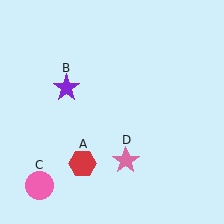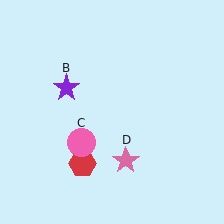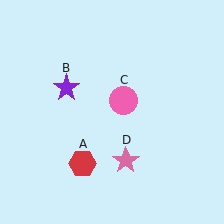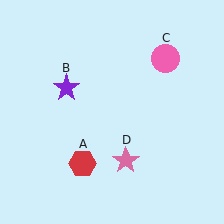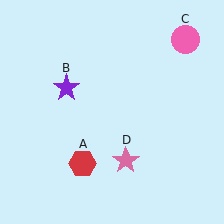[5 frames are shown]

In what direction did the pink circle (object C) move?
The pink circle (object C) moved up and to the right.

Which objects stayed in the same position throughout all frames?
Red hexagon (object A) and purple star (object B) and pink star (object D) remained stationary.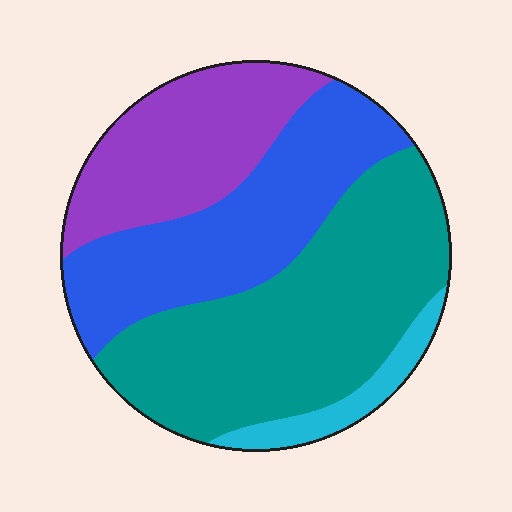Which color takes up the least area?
Cyan, at roughly 5%.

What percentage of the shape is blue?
Blue covers around 30% of the shape.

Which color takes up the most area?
Teal, at roughly 40%.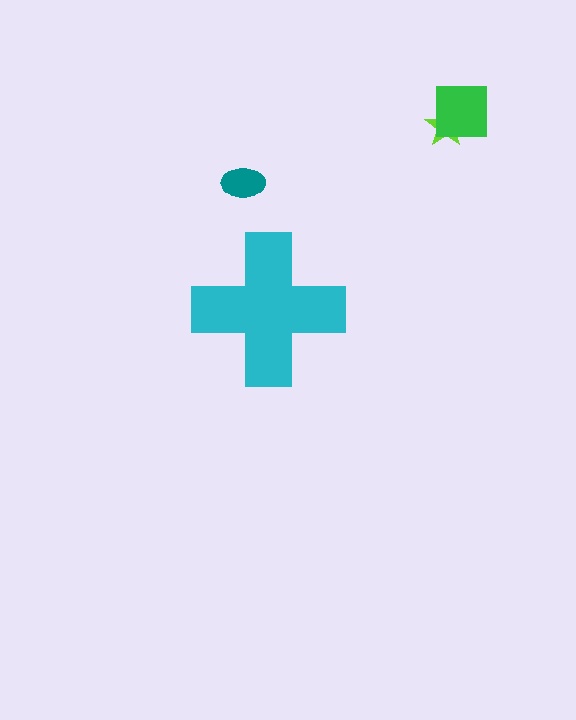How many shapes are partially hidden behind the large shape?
0 shapes are partially hidden.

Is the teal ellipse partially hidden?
No, the teal ellipse is fully visible.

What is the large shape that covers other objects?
A cyan cross.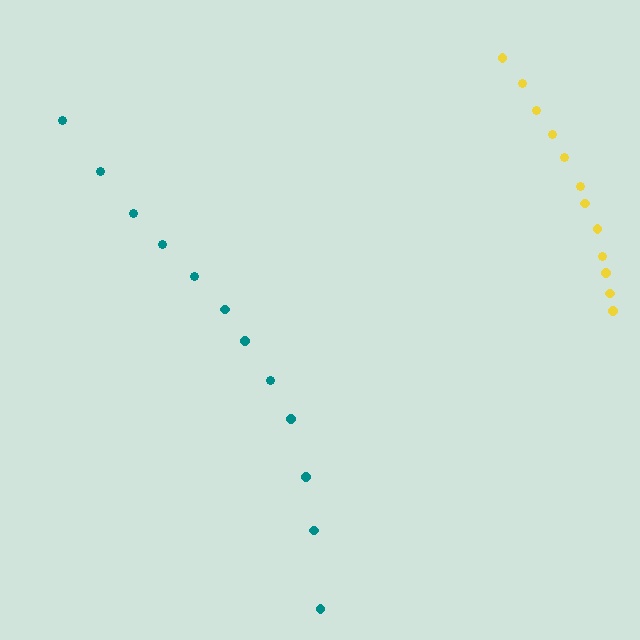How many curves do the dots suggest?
There are 2 distinct paths.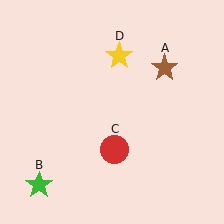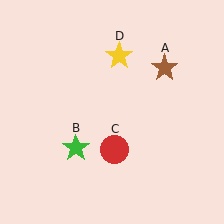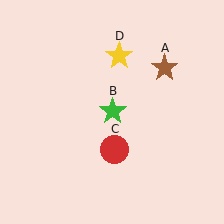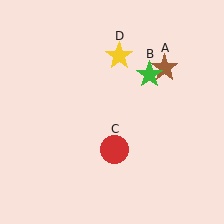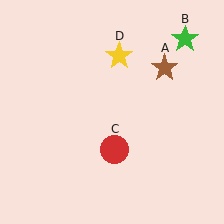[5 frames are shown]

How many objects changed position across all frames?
1 object changed position: green star (object B).